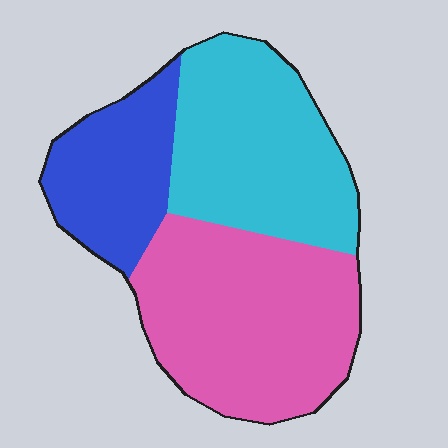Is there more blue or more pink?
Pink.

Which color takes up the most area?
Pink, at roughly 45%.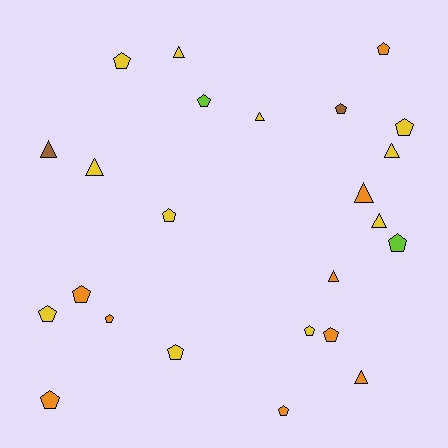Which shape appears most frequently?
Pentagon, with 15 objects.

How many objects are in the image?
There are 24 objects.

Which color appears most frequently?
Yellow, with 11 objects.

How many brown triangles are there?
There is 1 brown triangle.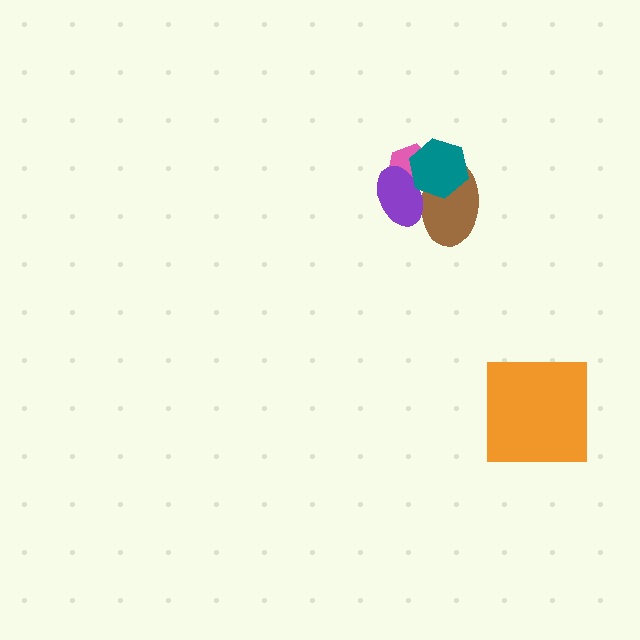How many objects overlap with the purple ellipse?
3 objects overlap with the purple ellipse.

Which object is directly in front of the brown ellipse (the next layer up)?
The purple ellipse is directly in front of the brown ellipse.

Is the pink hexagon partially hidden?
Yes, it is partially covered by another shape.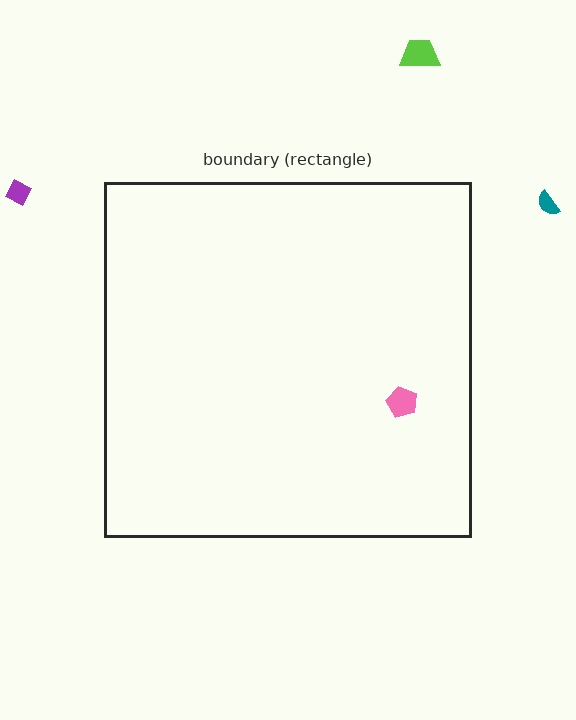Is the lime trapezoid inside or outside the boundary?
Outside.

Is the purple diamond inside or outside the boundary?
Outside.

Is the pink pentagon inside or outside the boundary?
Inside.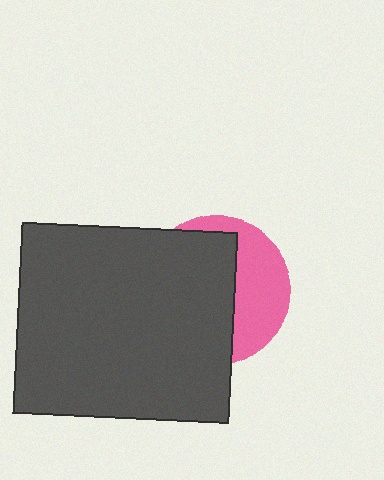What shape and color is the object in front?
The object in front is a dark gray rectangle.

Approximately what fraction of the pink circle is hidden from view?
Roughly 62% of the pink circle is hidden behind the dark gray rectangle.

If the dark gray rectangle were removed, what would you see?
You would see the complete pink circle.